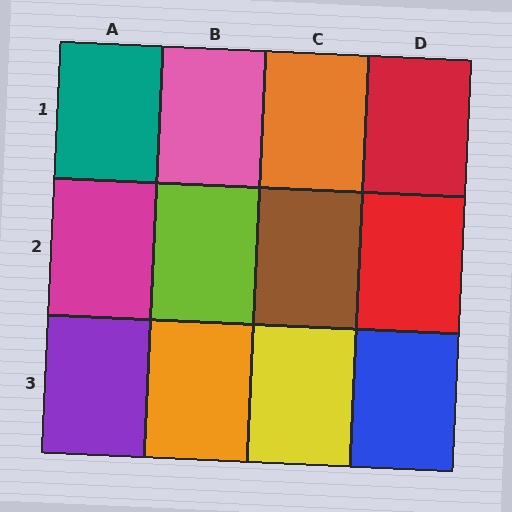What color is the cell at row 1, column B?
Pink.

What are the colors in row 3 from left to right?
Purple, orange, yellow, blue.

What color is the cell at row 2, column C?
Brown.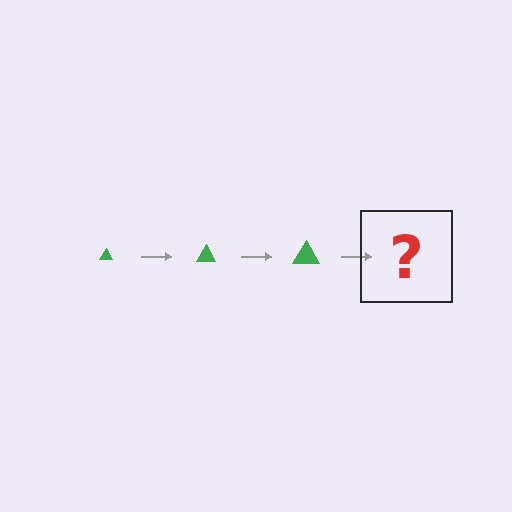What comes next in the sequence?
The next element should be a green triangle, larger than the previous one.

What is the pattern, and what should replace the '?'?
The pattern is that the triangle gets progressively larger each step. The '?' should be a green triangle, larger than the previous one.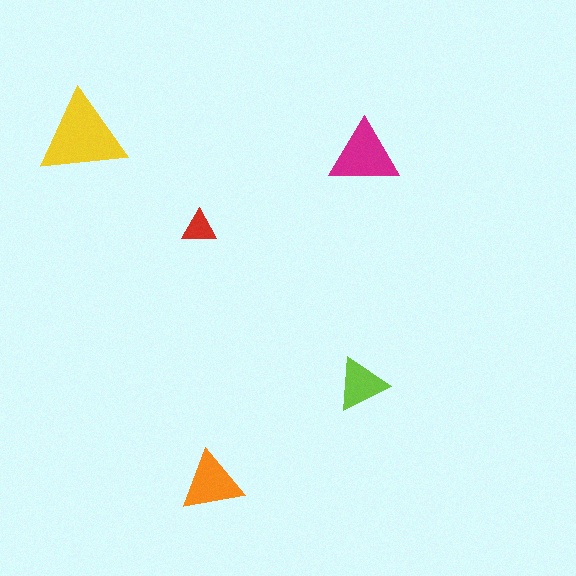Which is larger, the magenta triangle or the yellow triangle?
The yellow one.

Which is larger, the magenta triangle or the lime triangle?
The magenta one.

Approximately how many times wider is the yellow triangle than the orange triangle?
About 1.5 times wider.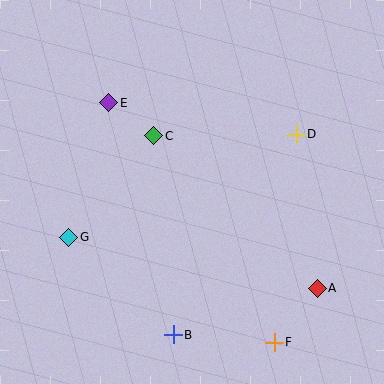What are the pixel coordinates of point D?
Point D is at (296, 135).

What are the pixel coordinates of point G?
Point G is at (69, 237).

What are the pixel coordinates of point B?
Point B is at (173, 335).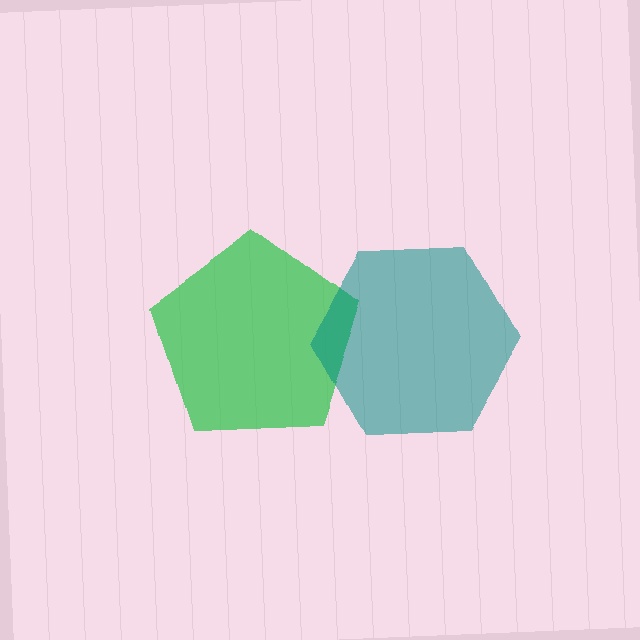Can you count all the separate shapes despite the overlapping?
Yes, there are 2 separate shapes.